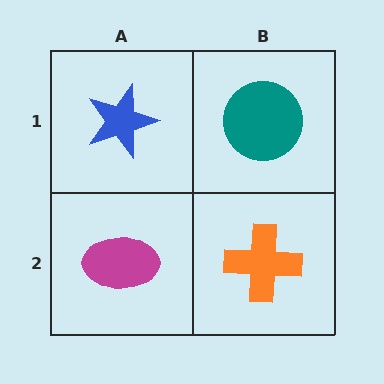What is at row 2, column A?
A magenta ellipse.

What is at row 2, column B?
An orange cross.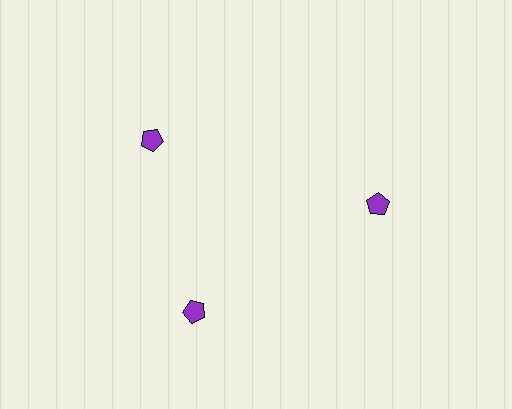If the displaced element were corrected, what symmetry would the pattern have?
It would have 3-fold rotational symmetry — the pattern would map onto itself every 120 degrees.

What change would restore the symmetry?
The symmetry would be restored by rotating it back into even spacing with its neighbors so that all 3 pentagons sit at equal angles and equal distance from the center.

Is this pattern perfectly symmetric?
No. The 3 purple pentagons are arranged in a ring, but one element near the 11 o'clock position is rotated out of alignment along the ring, breaking the 3-fold rotational symmetry.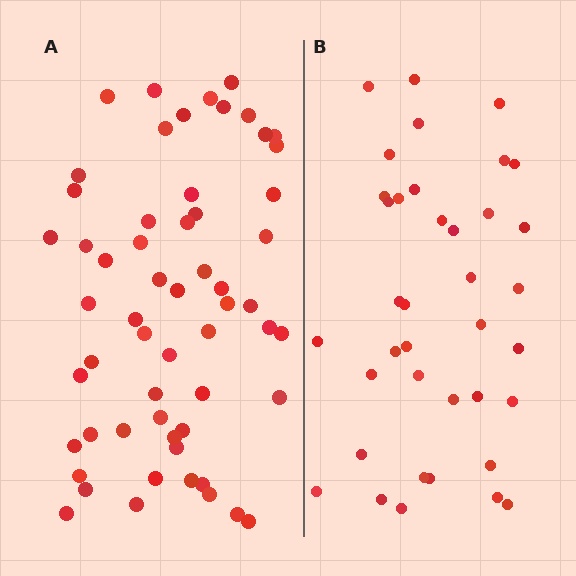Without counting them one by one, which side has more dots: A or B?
Region A (the left region) has more dots.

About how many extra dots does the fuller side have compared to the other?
Region A has approximately 20 more dots than region B.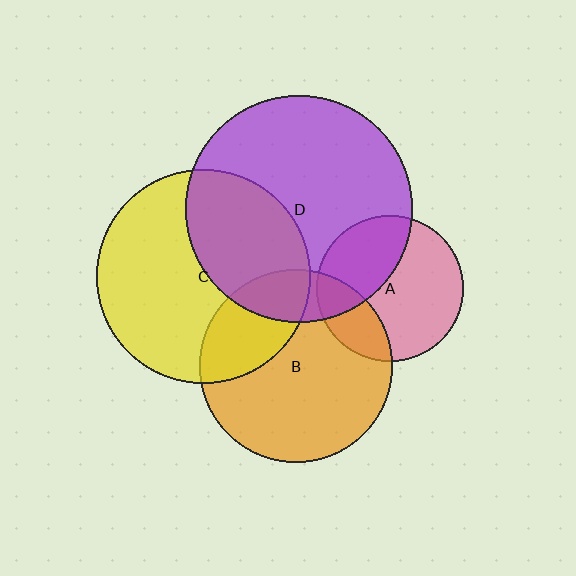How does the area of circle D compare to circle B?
Approximately 1.4 times.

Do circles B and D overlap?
Yes.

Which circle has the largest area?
Circle D (purple).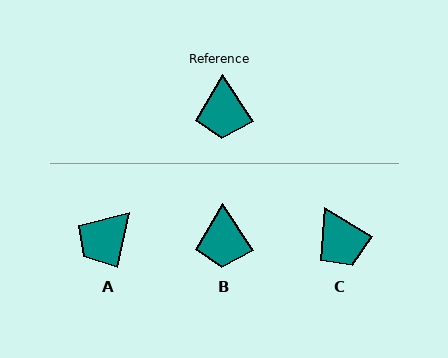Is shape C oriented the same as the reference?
No, it is off by about 26 degrees.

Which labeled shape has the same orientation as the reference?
B.